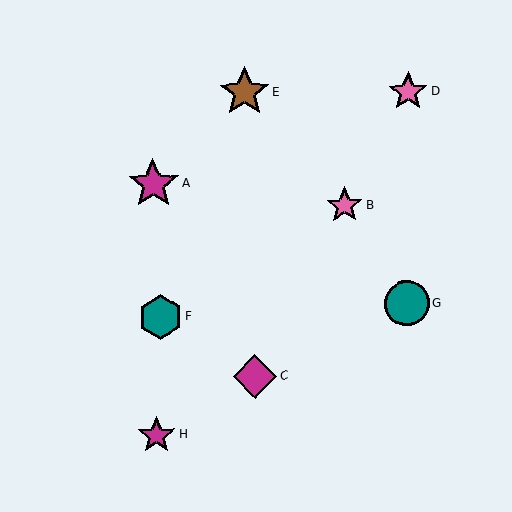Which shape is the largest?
The magenta star (labeled A) is the largest.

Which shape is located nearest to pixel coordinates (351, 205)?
The pink star (labeled B) at (345, 206) is nearest to that location.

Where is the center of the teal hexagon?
The center of the teal hexagon is at (160, 317).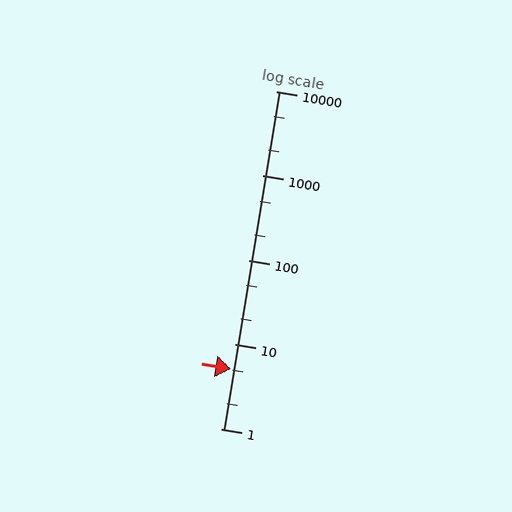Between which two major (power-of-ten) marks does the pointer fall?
The pointer is between 1 and 10.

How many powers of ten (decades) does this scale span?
The scale spans 4 decades, from 1 to 10000.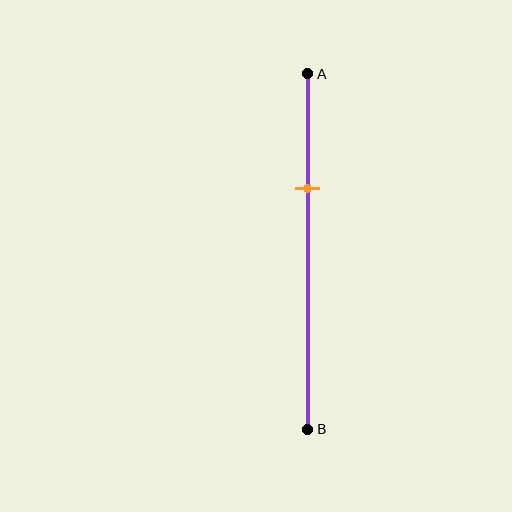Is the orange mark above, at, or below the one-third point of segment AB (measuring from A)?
The orange mark is approximately at the one-third point of segment AB.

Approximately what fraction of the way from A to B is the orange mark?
The orange mark is approximately 30% of the way from A to B.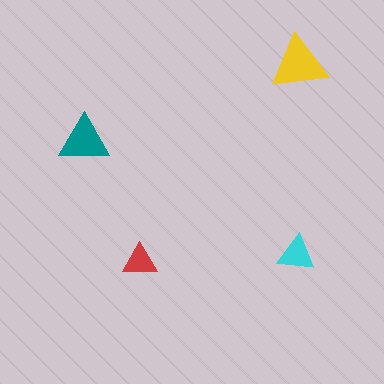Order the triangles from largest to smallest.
the yellow one, the teal one, the cyan one, the red one.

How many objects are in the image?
There are 4 objects in the image.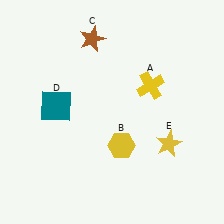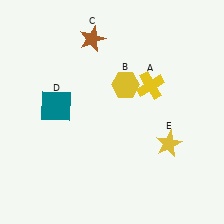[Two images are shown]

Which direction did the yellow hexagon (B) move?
The yellow hexagon (B) moved up.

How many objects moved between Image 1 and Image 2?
1 object moved between the two images.